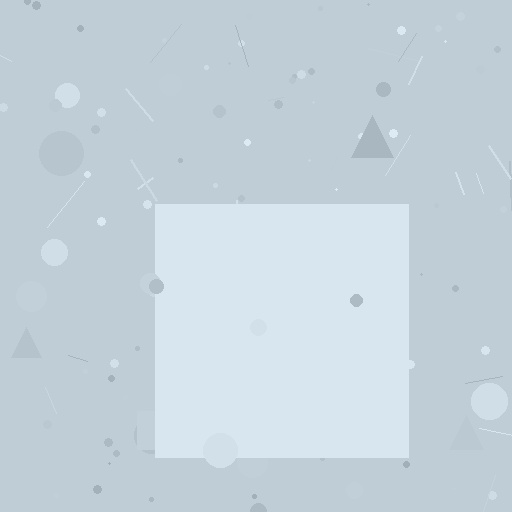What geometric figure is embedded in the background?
A square is embedded in the background.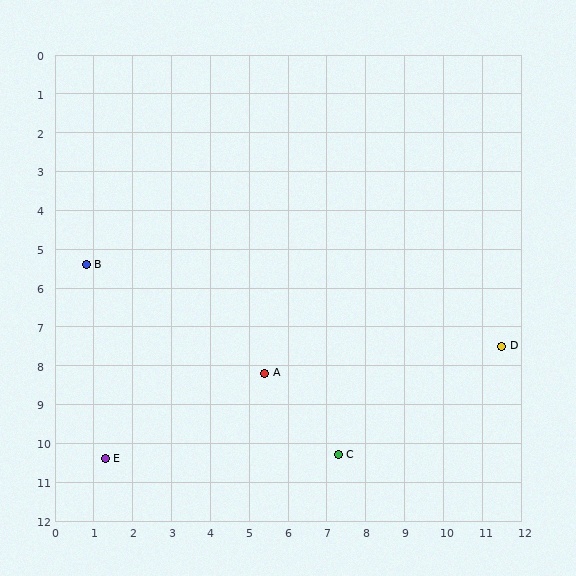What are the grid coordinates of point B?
Point B is at approximately (0.8, 5.4).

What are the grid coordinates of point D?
Point D is at approximately (11.5, 7.5).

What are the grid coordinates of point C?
Point C is at approximately (7.3, 10.3).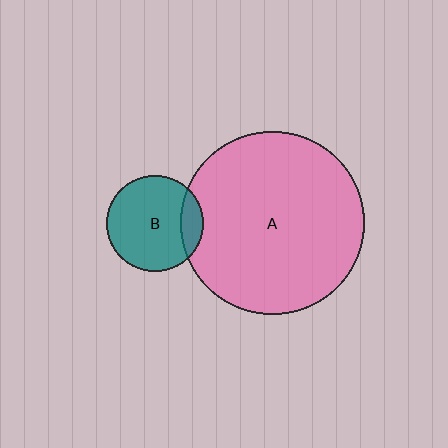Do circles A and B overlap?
Yes.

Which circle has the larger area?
Circle A (pink).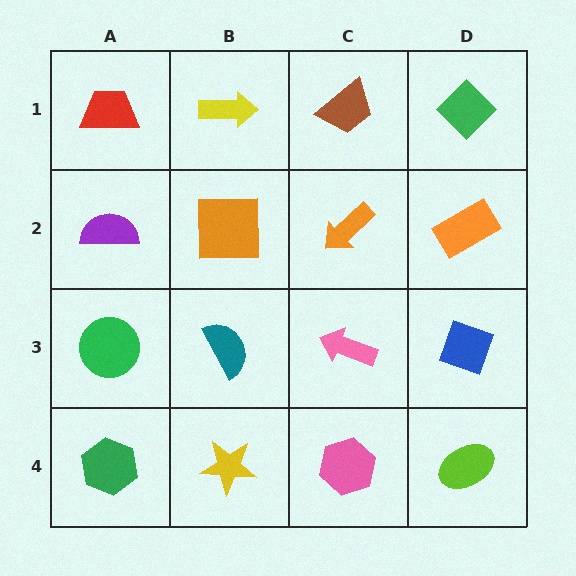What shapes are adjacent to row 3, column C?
An orange arrow (row 2, column C), a pink hexagon (row 4, column C), a teal semicircle (row 3, column B), a blue diamond (row 3, column D).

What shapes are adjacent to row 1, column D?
An orange rectangle (row 2, column D), a brown trapezoid (row 1, column C).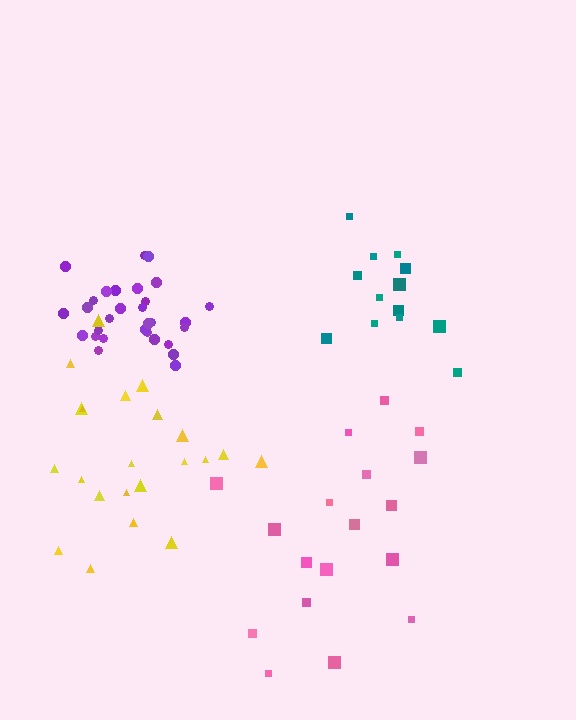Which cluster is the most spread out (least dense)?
Pink.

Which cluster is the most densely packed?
Purple.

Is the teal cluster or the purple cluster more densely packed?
Purple.